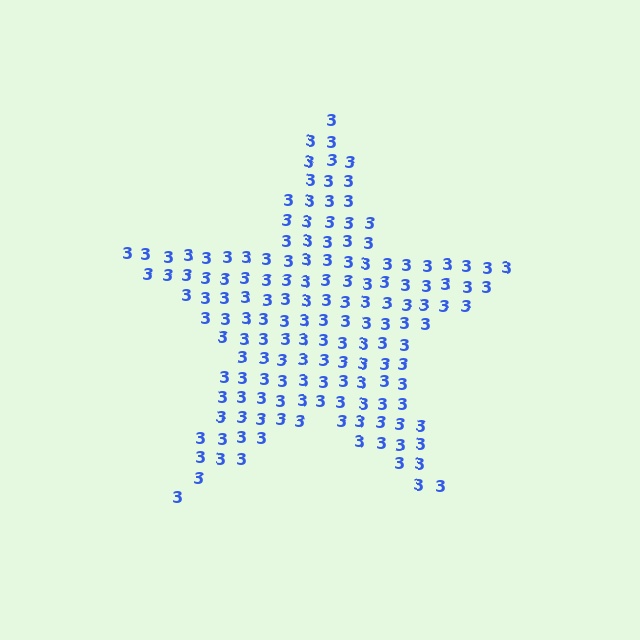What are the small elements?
The small elements are digit 3's.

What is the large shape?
The large shape is a star.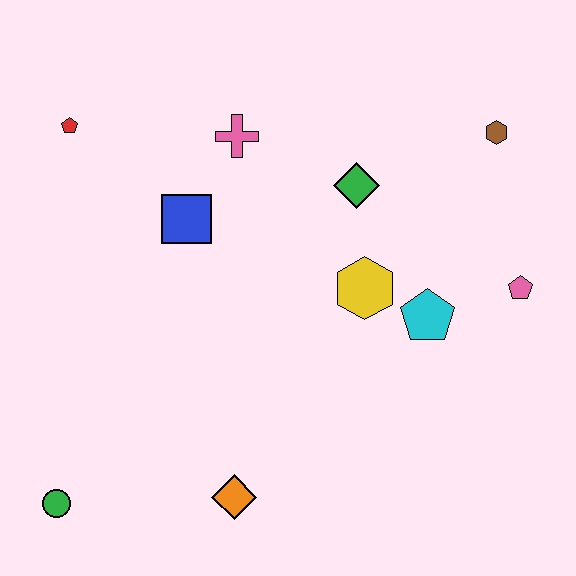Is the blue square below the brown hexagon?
Yes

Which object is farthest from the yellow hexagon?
The green circle is farthest from the yellow hexagon.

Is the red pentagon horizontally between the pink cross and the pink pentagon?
No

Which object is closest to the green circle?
The orange diamond is closest to the green circle.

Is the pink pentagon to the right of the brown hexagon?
Yes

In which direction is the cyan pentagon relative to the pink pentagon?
The cyan pentagon is to the left of the pink pentagon.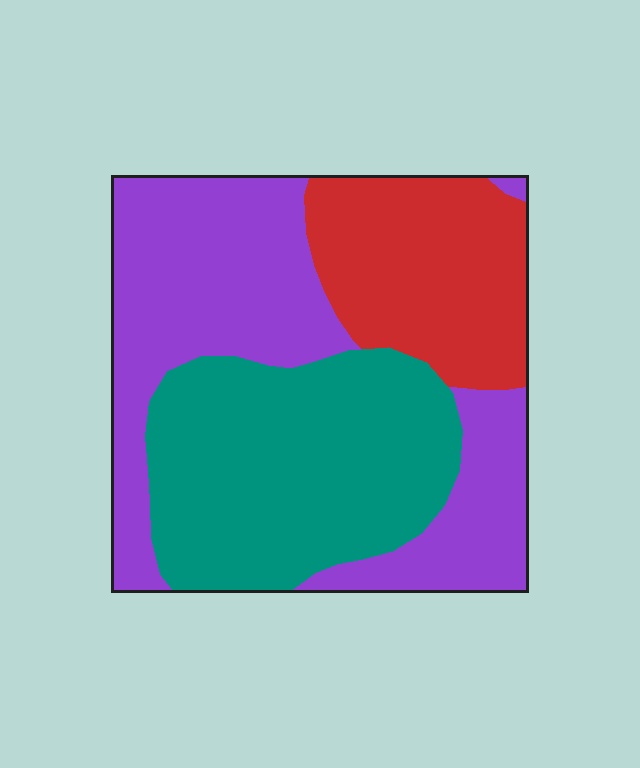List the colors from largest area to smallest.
From largest to smallest: purple, teal, red.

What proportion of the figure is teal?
Teal covers 37% of the figure.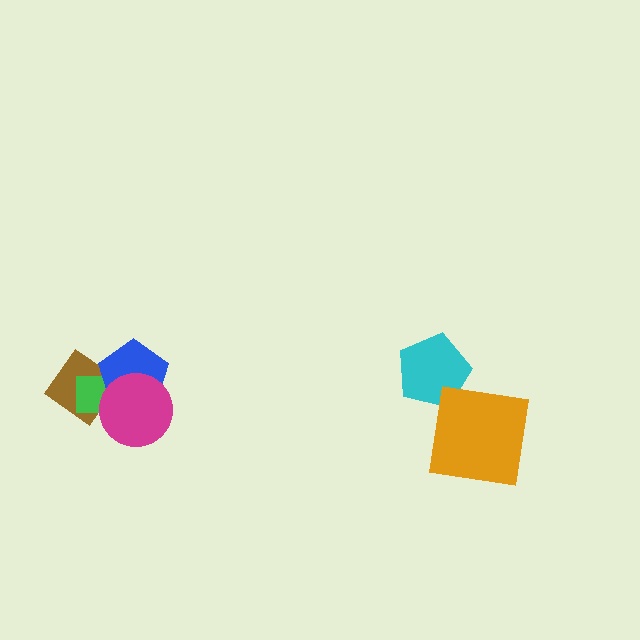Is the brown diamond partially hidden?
Yes, it is partially covered by another shape.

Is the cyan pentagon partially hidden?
No, no other shape covers it.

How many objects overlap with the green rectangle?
3 objects overlap with the green rectangle.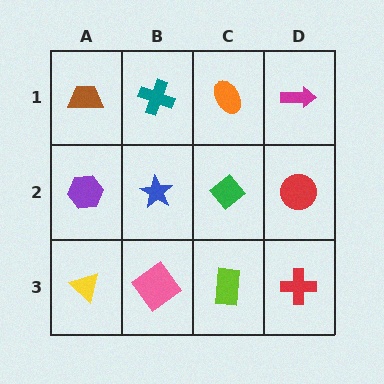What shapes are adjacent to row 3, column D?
A red circle (row 2, column D), a lime rectangle (row 3, column C).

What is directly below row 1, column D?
A red circle.